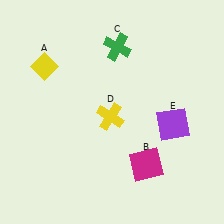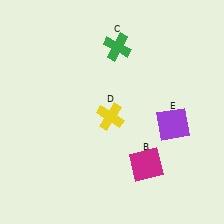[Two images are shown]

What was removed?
The yellow diamond (A) was removed in Image 2.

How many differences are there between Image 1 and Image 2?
There is 1 difference between the two images.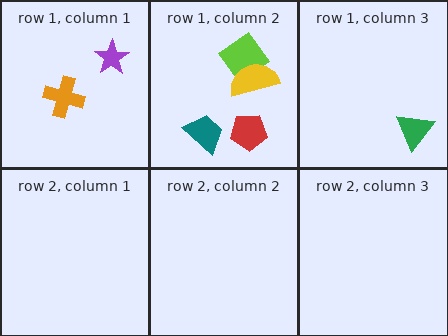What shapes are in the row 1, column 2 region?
The red pentagon, the lime diamond, the yellow semicircle, the teal trapezoid.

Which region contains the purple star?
The row 1, column 1 region.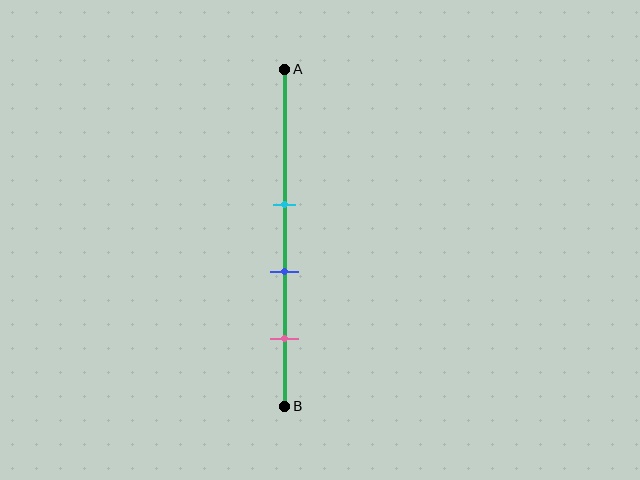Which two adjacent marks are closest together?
The cyan and blue marks are the closest adjacent pair.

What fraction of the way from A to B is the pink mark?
The pink mark is approximately 80% (0.8) of the way from A to B.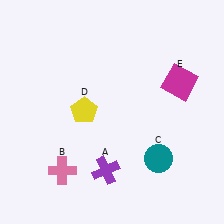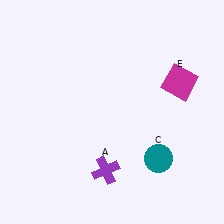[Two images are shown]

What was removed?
The pink cross (B), the yellow pentagon (D) were removed in Image 2.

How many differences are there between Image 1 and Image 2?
There are 2 differences between the two images.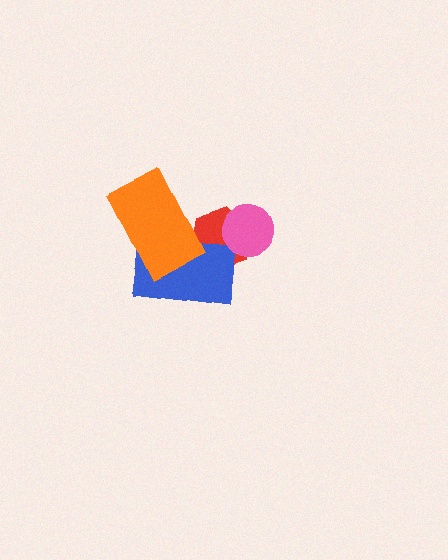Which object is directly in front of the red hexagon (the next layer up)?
The blue rectangle is directly in front of the red hexagon.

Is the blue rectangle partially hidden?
Yes, it is partially covered by another shape.